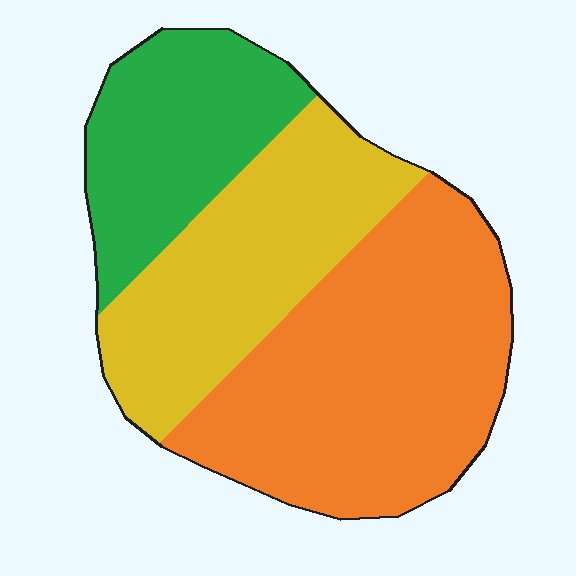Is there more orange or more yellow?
Orange.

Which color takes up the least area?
Green, at roughly 25%.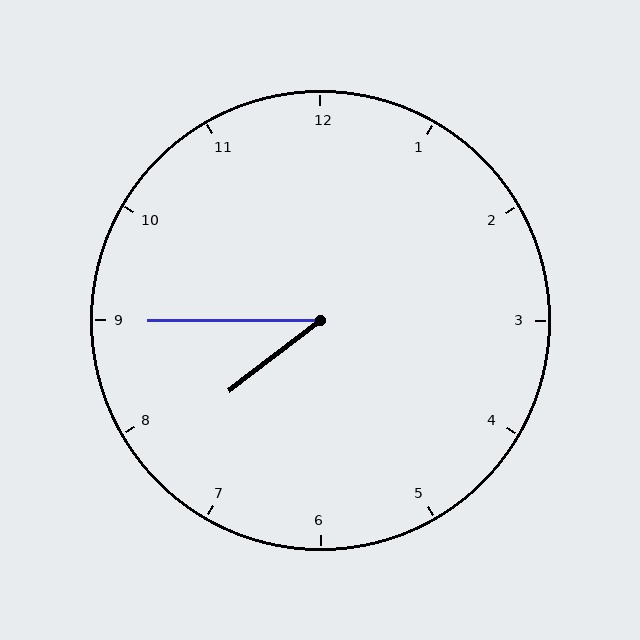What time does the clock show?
7:45.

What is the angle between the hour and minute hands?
Approximately 38 degrees.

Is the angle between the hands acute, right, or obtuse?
It is acute.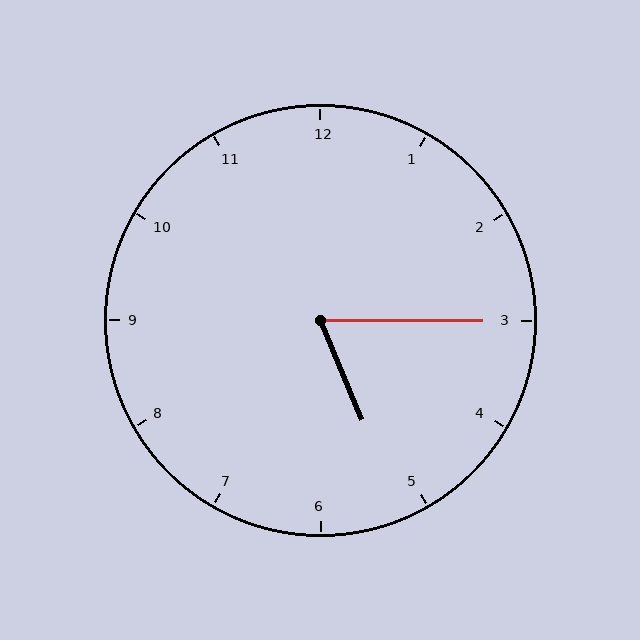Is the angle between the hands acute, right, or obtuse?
It is acute.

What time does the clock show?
5:15.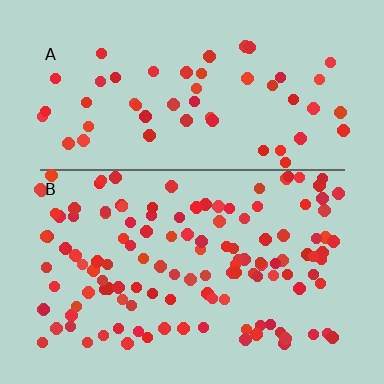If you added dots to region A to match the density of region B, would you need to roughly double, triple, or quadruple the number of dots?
Approximately double.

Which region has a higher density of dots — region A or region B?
B (the bottom).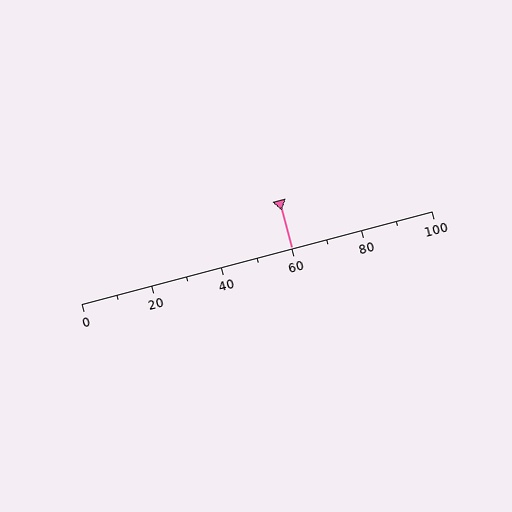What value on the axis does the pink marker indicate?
The marker indicates approximately 60.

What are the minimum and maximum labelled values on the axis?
The axis runs from 0 to 100.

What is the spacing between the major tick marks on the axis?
The major ticks are spaced 20 apart.